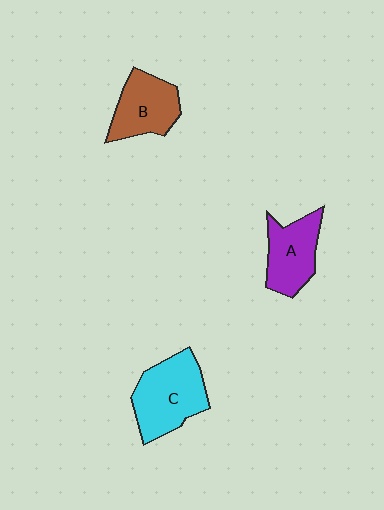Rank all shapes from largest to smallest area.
From largest to smallest: C (cyan), B (brown), A (purple).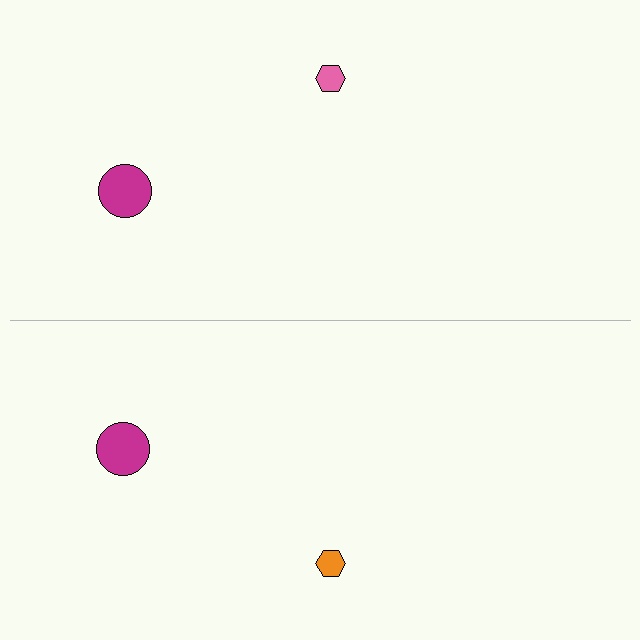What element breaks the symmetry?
The orange hexagon on the bottom side breaks the symmetry — its mirror counterpart is pink.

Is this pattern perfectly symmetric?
No, the pattern is not perfectly symmetric. The orange hexagon on the bottom side breaks the symmetry — its mirror counterpart is pink.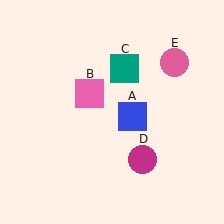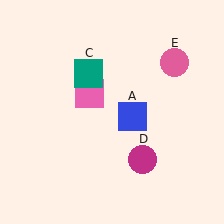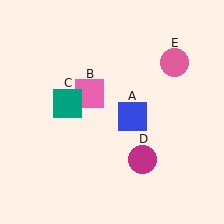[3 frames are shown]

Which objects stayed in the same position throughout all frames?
Blue square (object A) and pink square (object B) and magenta circle (object D) and pink circle (object E) remained stationary.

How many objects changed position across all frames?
1 object changed position: teal square (object C).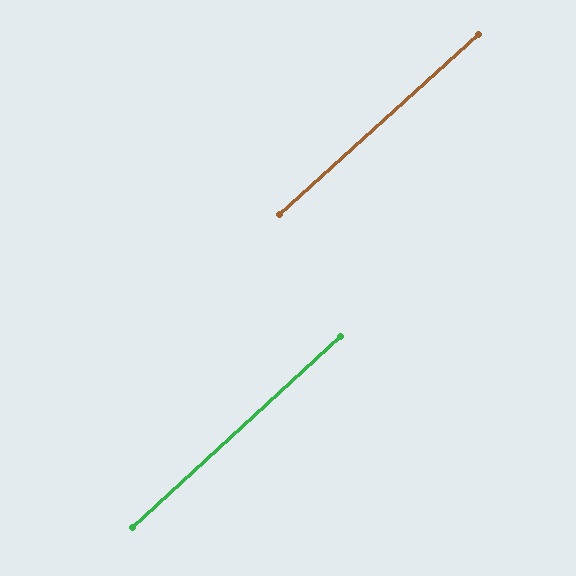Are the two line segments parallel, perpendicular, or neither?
Parallel — their directions differ by only 0.5°.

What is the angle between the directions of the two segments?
Approximately 1 degree.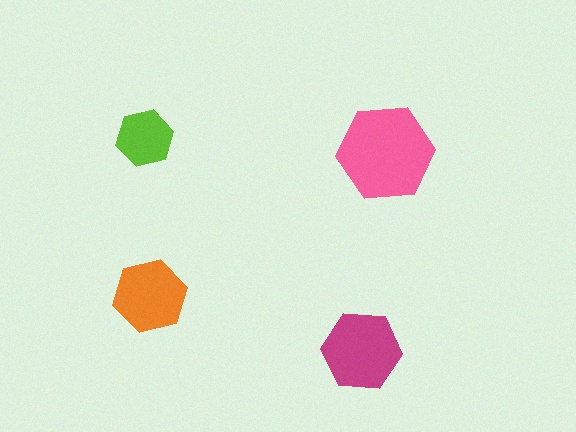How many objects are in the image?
There are 4 objects in the image.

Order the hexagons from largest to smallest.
the pink one, the magenta one, the orange one, the lime one.